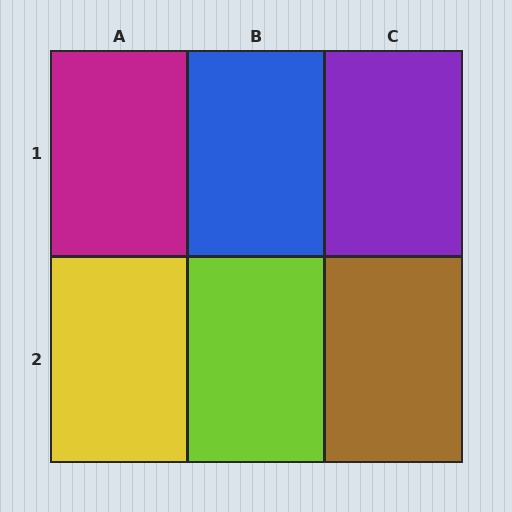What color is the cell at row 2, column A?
Yellow.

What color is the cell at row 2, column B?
Lime.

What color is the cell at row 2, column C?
Brown.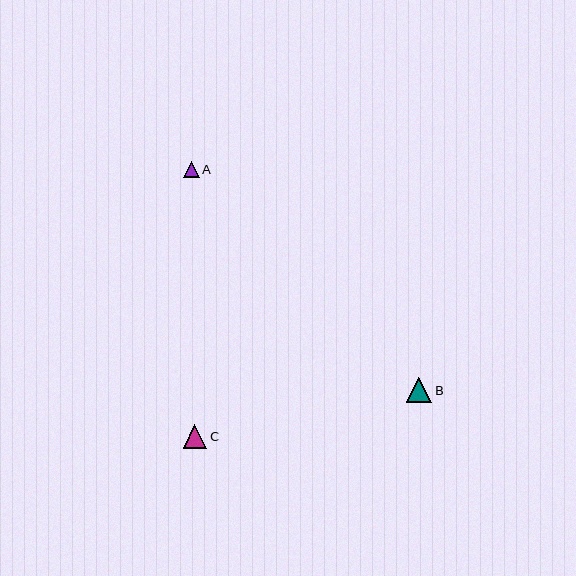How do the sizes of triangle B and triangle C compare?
Triangle B and triangle C are approximately the same size.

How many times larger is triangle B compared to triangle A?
Triangle B is approximately 1.6 times the size of triangle A.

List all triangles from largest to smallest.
From largest to smallest: B, C, A.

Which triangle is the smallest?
Triangle A is the smallest with a size of approximately 16 pixels.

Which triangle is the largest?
Triangle B is the largest with a size of approximately 26 pixels.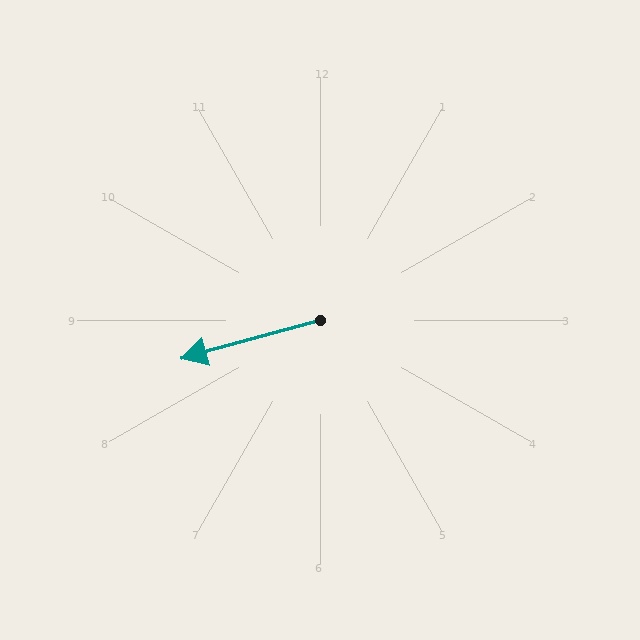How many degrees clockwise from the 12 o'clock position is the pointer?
Approximately 254 degrees.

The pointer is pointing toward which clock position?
Roughly 8 o'clock.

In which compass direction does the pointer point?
West.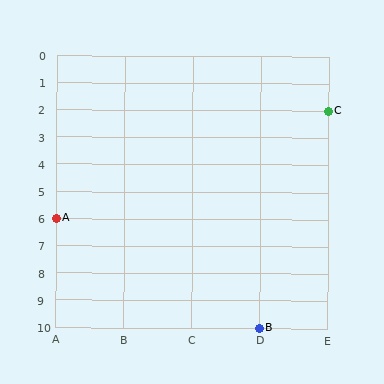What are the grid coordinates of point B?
Point B is at grid coordinates (D, 10).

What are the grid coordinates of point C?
Point C is at grid coordinates (E, 2).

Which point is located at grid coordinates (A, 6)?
Point A is at (A, 6).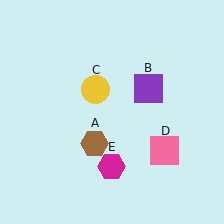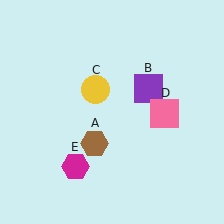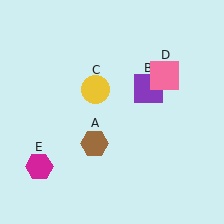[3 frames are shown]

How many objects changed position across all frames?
2 objects changed position: pink square (object D), magenta hexagon (object E).